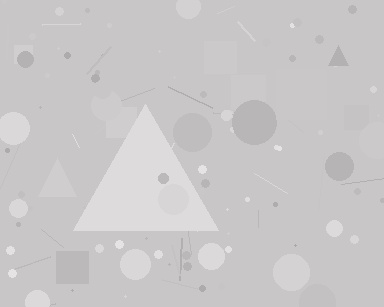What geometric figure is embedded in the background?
A triangle is embedded in the background.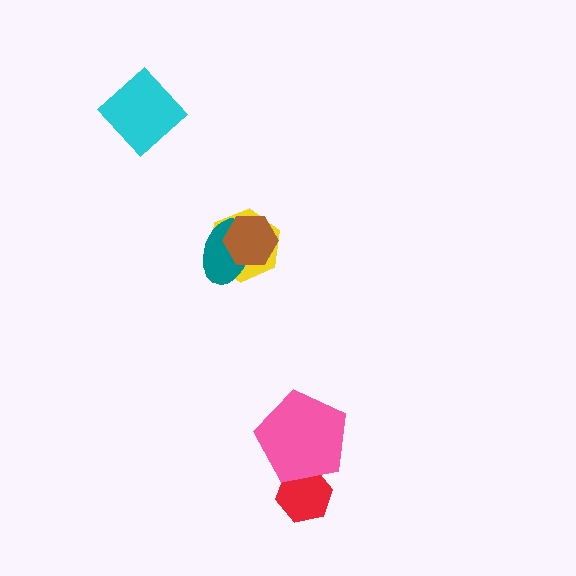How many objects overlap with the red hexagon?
1 object overlaps with the red hexagon.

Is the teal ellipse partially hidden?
Yes, it is partially covered by another shape.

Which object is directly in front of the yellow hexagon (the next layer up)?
The teal ellipse is directly in front of the yellow hexagon.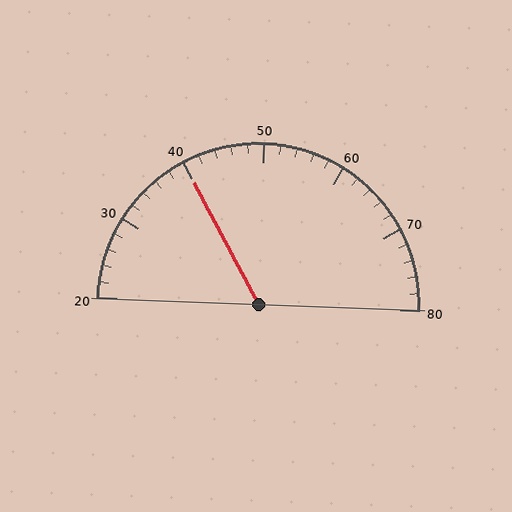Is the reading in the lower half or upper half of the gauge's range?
The reading is in the lower half of the range (20 to 80).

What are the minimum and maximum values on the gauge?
The gauge ranges from 20 to 80.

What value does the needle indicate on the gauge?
The needle indicates approximately 40.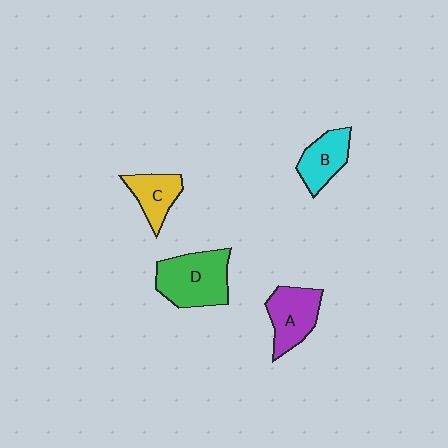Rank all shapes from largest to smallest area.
From largest to smallest: D (green), A (purple), B (cyan), C (yellow).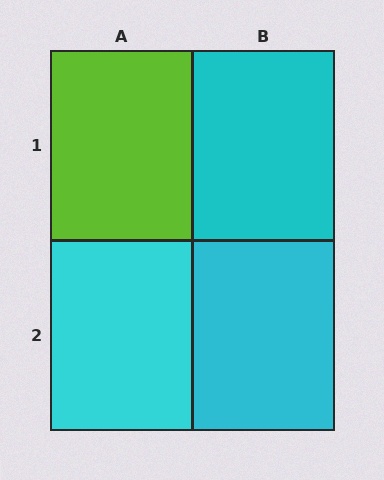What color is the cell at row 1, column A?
Lime.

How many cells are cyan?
3 cells are cyan.